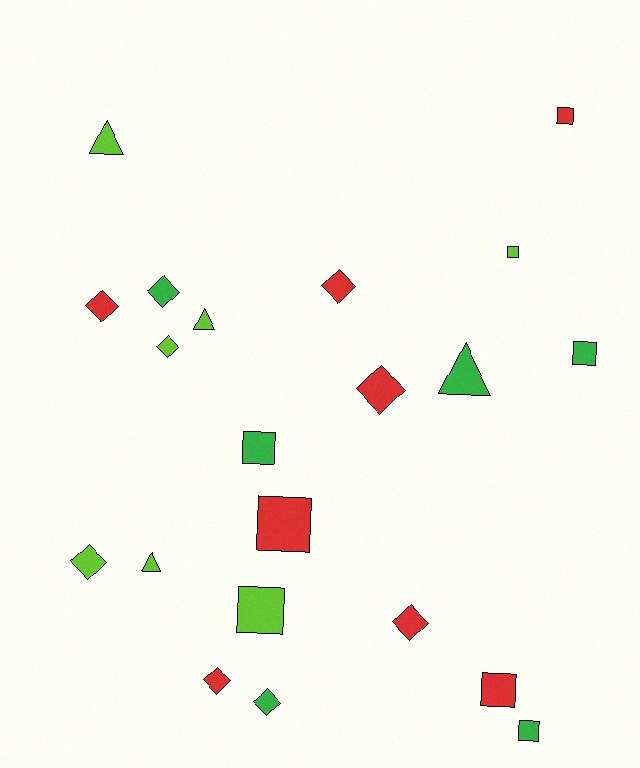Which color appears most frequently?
Red, with 8 objects.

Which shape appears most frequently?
Diamond, with 9 objects.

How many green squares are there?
There are 3 green squares.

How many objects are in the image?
There are 21 objects.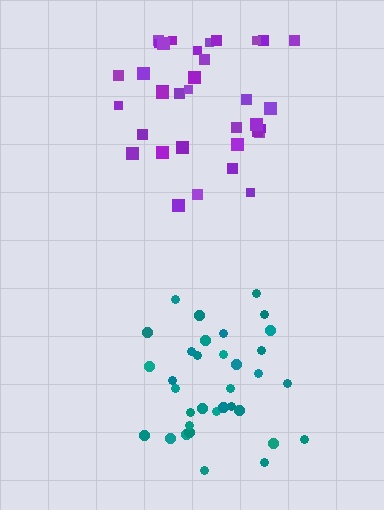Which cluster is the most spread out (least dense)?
Purple.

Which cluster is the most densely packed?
Teal.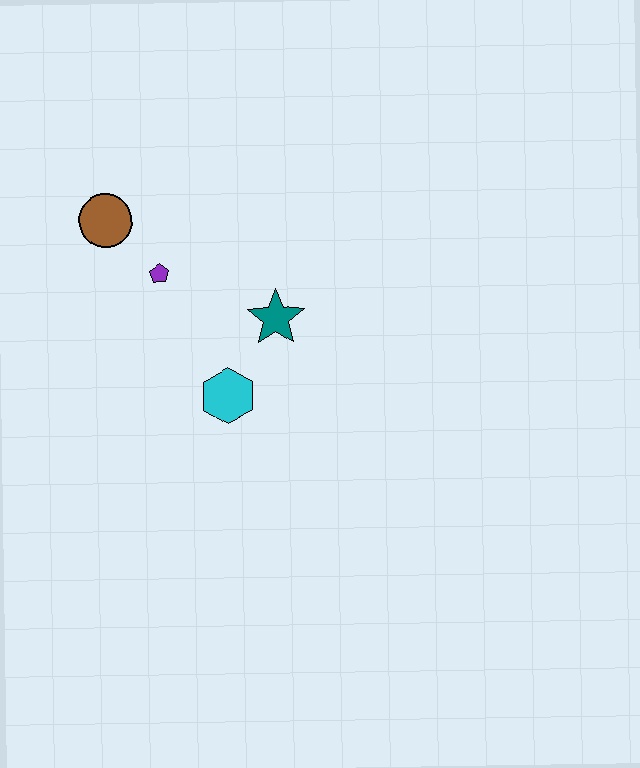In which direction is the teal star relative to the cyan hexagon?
The teal star is above the cyan hexagon.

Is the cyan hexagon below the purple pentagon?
Yes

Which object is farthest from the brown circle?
The cyan hexagon is farthest from the brown circle.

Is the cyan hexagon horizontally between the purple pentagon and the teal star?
Yes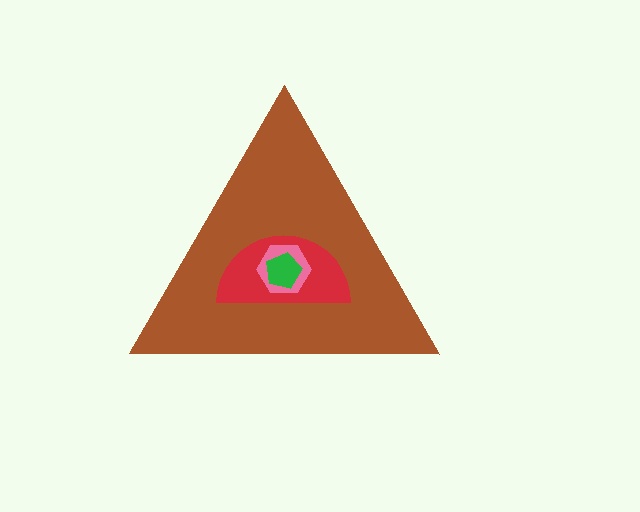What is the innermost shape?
The green pentagon.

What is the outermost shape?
The brown triangle.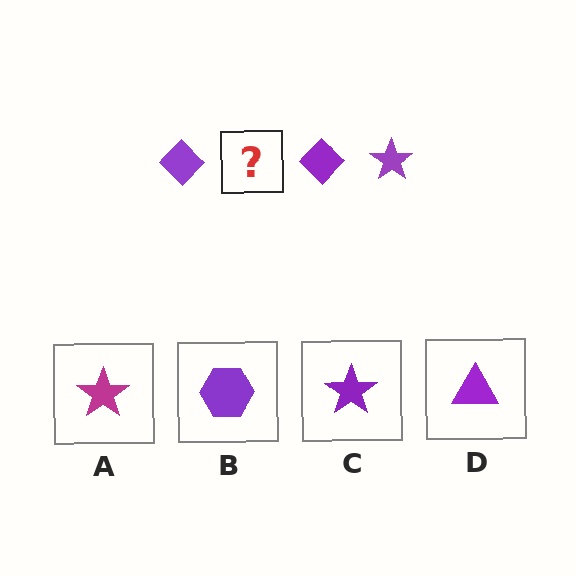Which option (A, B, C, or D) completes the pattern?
C.